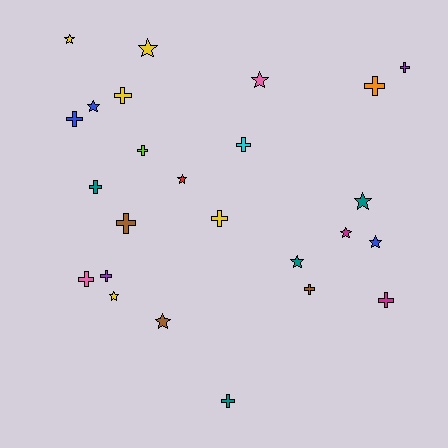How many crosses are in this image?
There are 14 crosses.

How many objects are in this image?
There are 25 objects.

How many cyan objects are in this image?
There is 1 cyan object.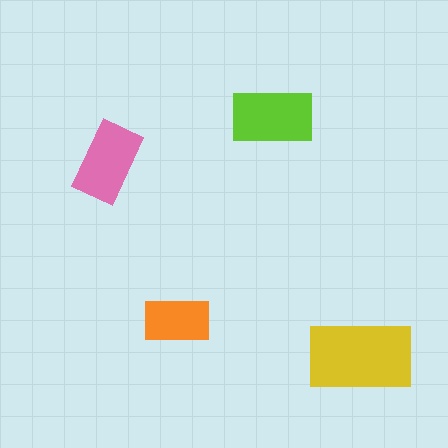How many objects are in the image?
There are 4 objects in the image.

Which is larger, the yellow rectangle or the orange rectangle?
The yellow one.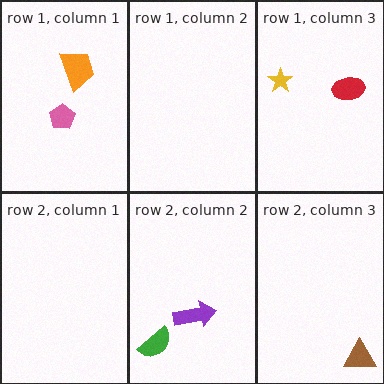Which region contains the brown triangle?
The row 2, column 3 region.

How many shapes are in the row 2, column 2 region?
2.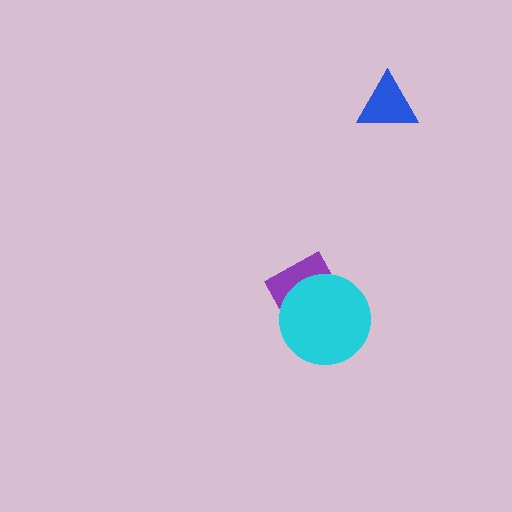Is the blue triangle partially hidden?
No, no other shape covers it.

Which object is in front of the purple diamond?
The cyan circle is in front of the purple diamond.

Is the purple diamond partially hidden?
Yes, it is partially covered by another shape.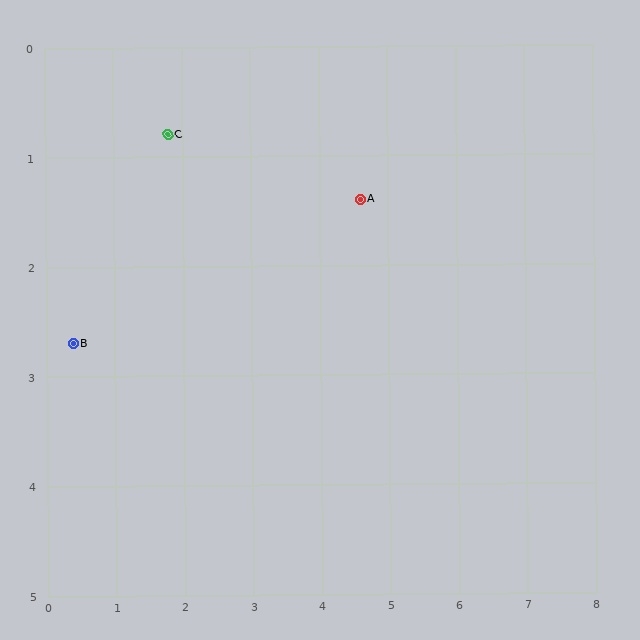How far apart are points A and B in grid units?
Points A and B are about 4.4 grid units apart.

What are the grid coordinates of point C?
Point C is at approximately (1.8, 0.8).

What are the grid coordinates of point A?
Point A is at approximately (4.6, 1.4).